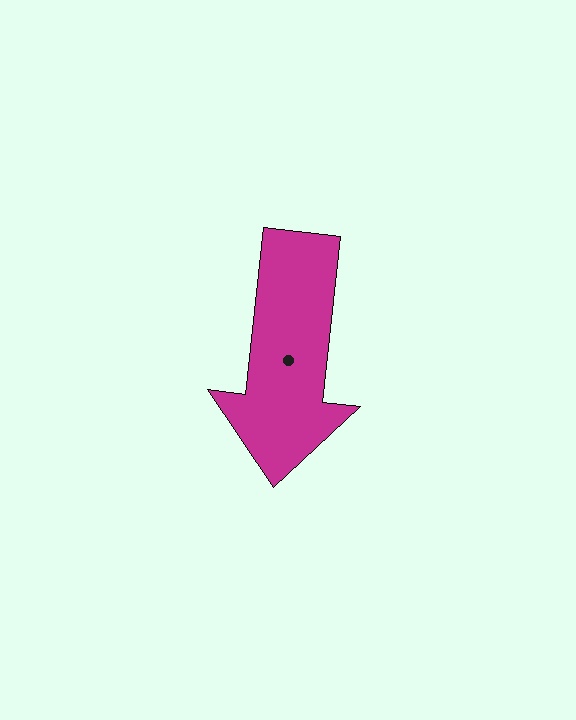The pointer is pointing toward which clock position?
Roughly 6 o'clock.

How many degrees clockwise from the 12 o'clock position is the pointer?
Approximately 186 degrees.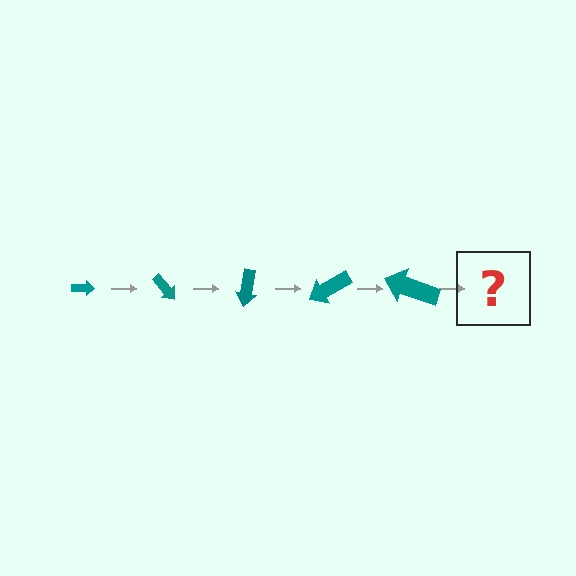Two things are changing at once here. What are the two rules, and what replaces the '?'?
The two rules are that the arrow grows larger each step and it rotates 50 degrees each step. The '?' should be an arrow, larger than the previous one and rotated 250 degrees from the start.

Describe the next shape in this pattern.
It should be an arrow, larger than the previous one and rotated 250 degrees from the start.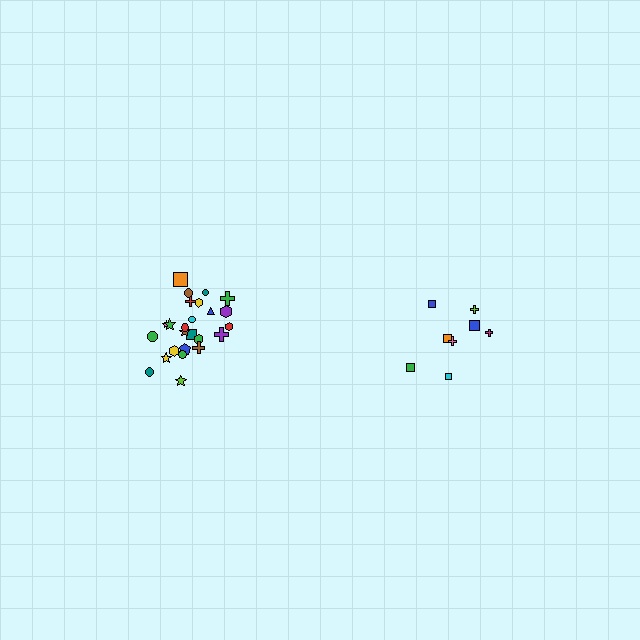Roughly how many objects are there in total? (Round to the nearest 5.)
Roughly 35 objects in total.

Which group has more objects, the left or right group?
The left group.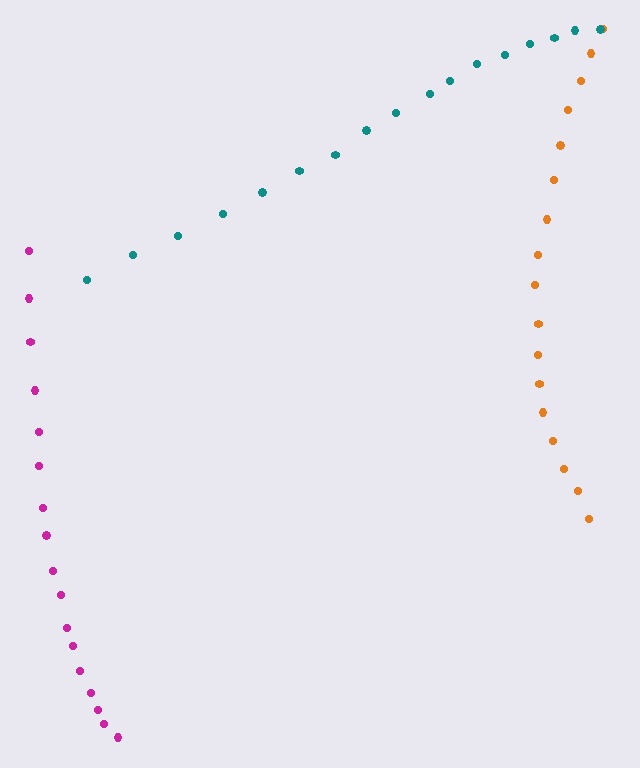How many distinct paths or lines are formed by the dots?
There are 3 distinct paths.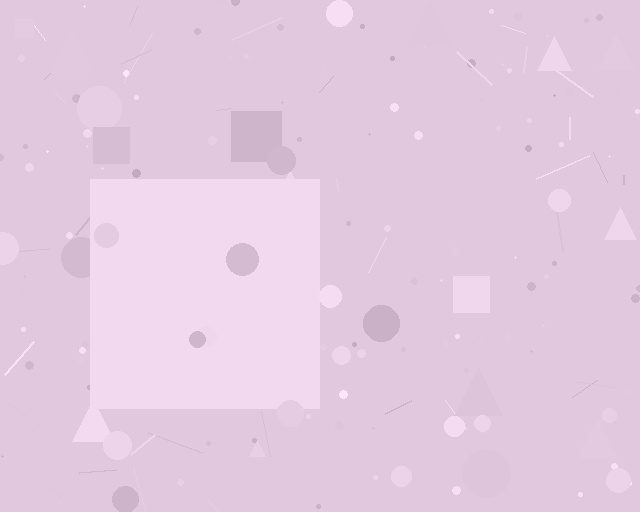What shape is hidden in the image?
A square is hidden in the image.